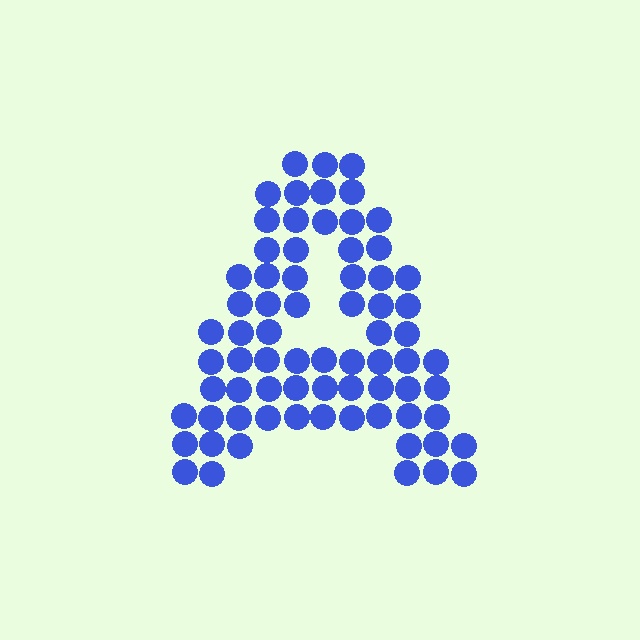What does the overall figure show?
The overall figure shows the letter A.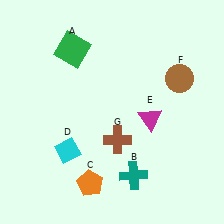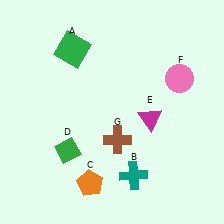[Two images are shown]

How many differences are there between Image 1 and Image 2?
There are 2 differences between the two images.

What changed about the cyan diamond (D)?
In Image 1, D is cyan. In Image 2, it changed to green.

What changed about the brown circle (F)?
In Image 1, F is brown. In Image 2, it changed to pink.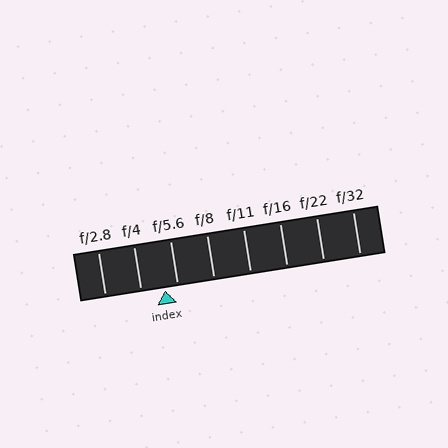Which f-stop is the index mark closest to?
The index mark is closest to f/5.6.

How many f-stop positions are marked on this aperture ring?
There are 8 f-stop positions marked.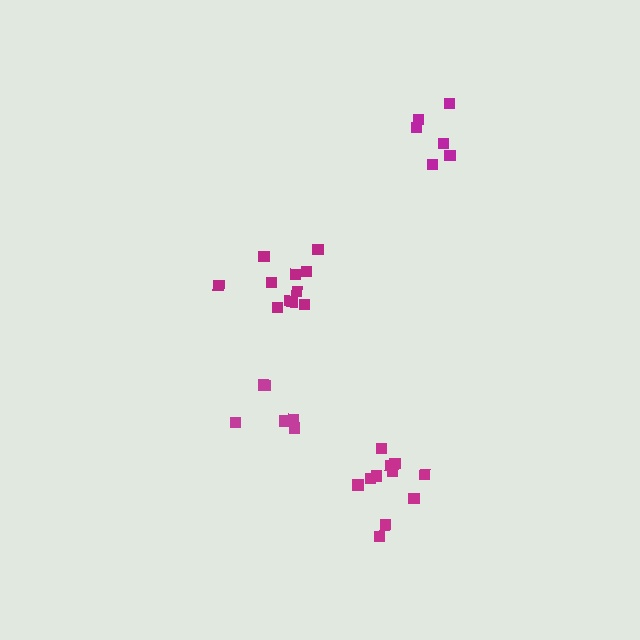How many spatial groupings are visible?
There are 4 spatial groupings.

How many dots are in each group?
Group 1: 11 dots, Group 2: 11 dots, Group 3: 6 dots, Group 4: 7 dots (35 total).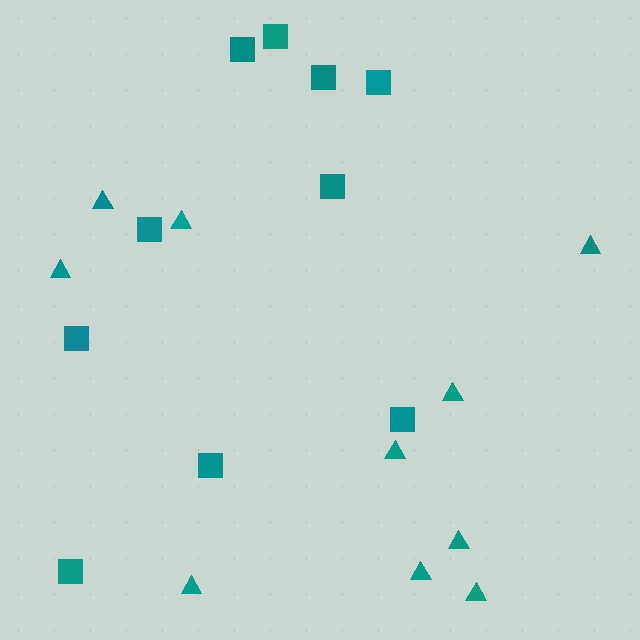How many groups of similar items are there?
There are 2 groups: one group of triangles (10) and one group of squares (10).